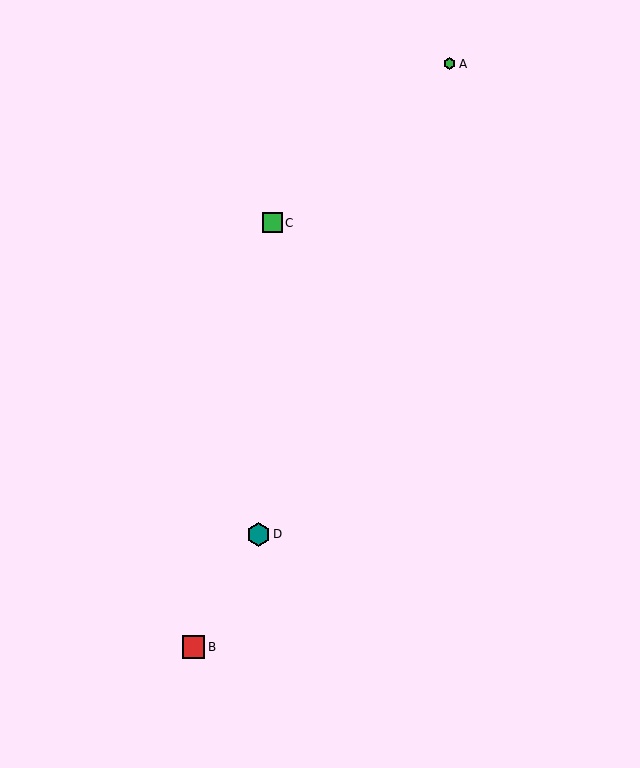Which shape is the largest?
The teal hexagon (labeled D) is the largest.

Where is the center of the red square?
The center of the red square is at (193, 647).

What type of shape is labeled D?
Shape D is a teal hexagon.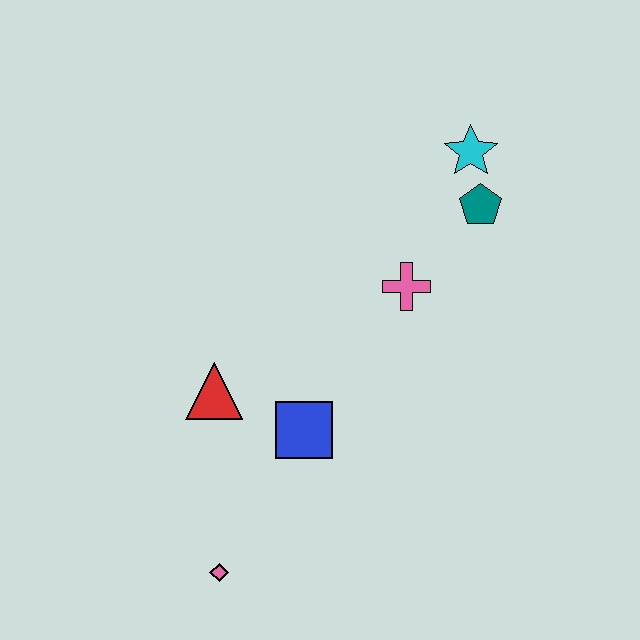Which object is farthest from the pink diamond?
The cyan star is farthest from the pink diamond.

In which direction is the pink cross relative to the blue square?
The pink cross is above the blue square.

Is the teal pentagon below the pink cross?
No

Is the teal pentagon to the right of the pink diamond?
Yes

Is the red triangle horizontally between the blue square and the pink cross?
No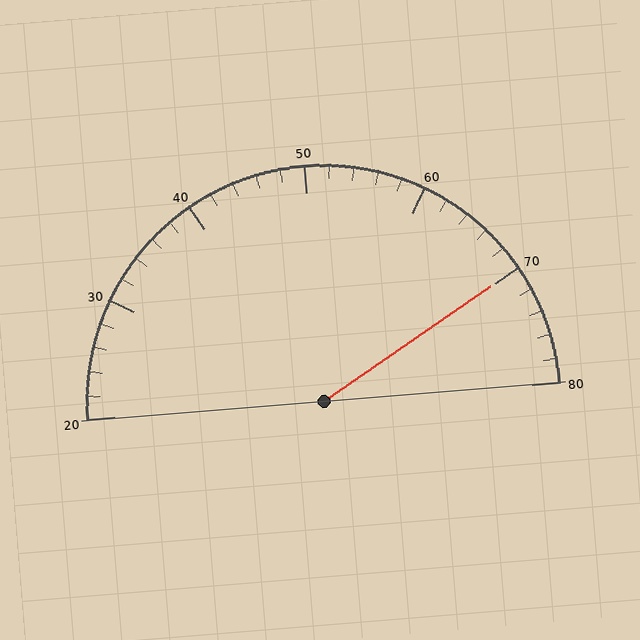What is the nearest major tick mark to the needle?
The nearest major tick mark is 70.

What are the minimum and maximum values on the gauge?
The gauge ranges from 20 to 80.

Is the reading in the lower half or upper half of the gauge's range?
The reading is in the upper half of the range (20 to 80).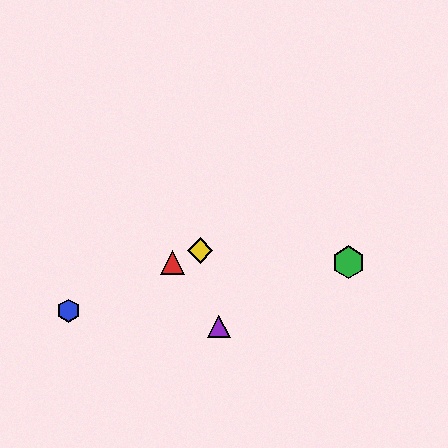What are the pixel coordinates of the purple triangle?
The purple triangle is at (219, 327).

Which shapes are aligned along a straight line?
The red triangle, the blue hexagon, the yellow diamond are aligned along a straight line.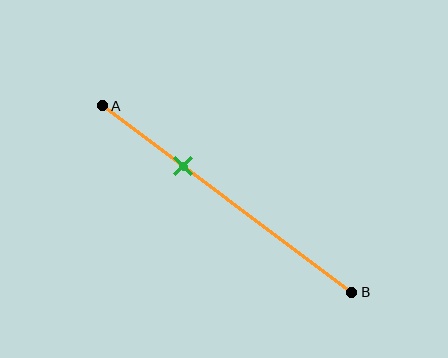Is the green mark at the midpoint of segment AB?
No, the mark is at about 30% from A, not at the 50% midpoint.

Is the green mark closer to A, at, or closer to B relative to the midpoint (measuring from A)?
The green mark is closer to point A than the midpoint of segment AB.